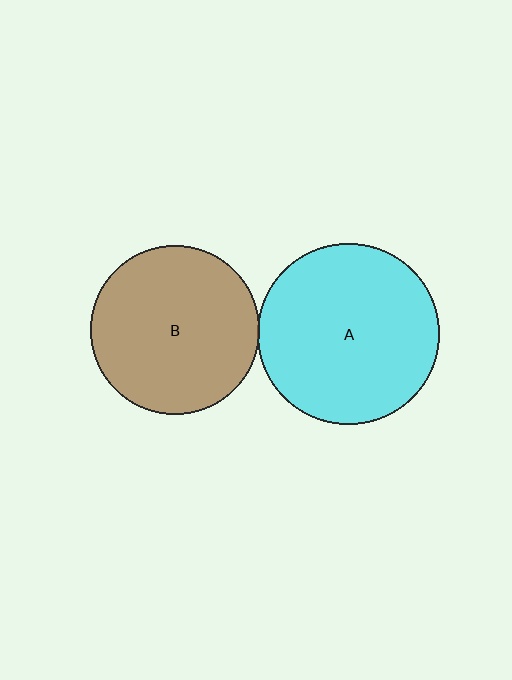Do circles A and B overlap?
Yes.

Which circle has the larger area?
Circle A (cyan).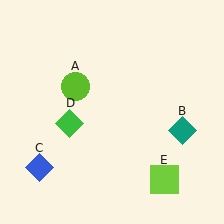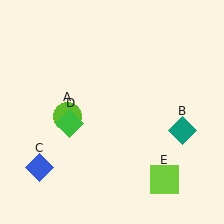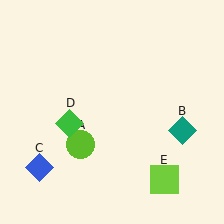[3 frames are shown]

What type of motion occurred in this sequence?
The lime circle (object A) rotated counterclockwise around the center of the scene.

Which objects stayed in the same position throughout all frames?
Teal diamond (object B) and blue diamond (object C) and green diamond (object D) and lime square (object E) remained stationary.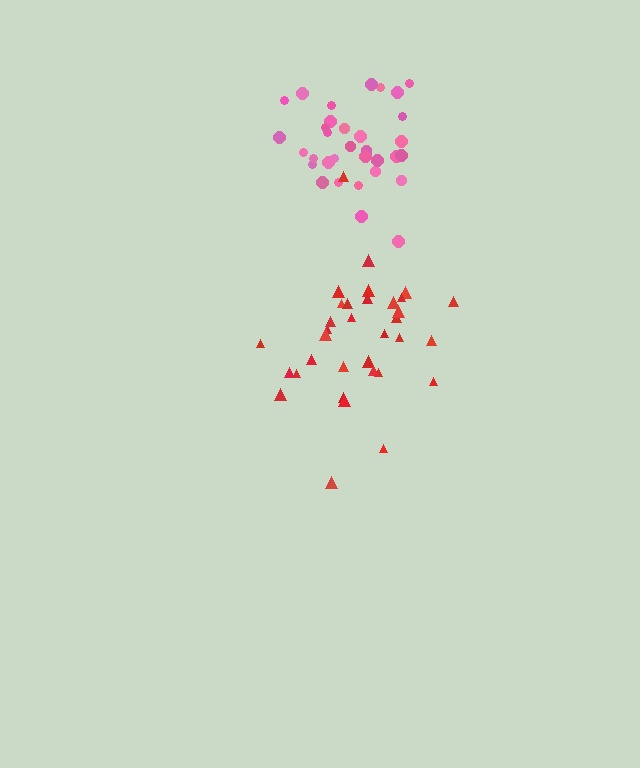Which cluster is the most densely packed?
Pink.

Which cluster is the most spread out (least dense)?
Red.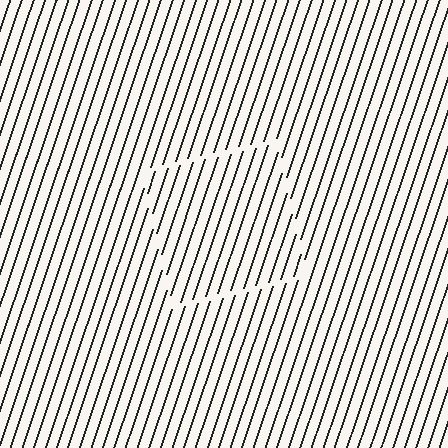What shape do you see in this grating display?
An illusory square. The interior of the shape contains the same grating, shifted by half a period — the contour is defined by the phase discontinuity where line-ends from the inner and outer gratings abut.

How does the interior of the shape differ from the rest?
The interior of the shape contains the same grating, shifted by half a period — the contour is defined by the phase discontinuity where line-ends from the inner and outer gratings abut.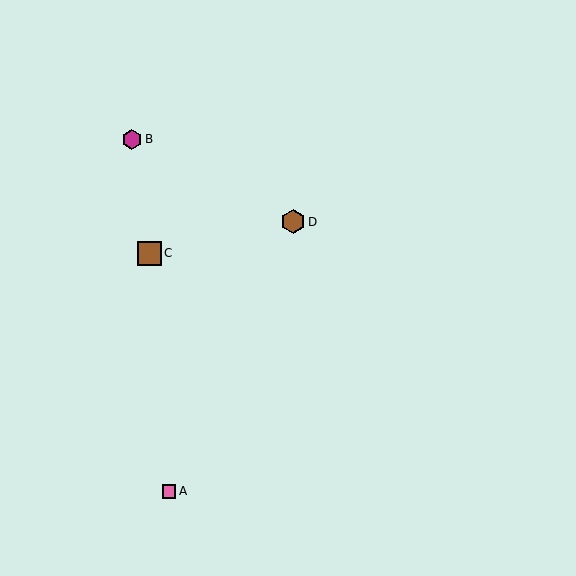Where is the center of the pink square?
The center of the pink square is at (169, 491).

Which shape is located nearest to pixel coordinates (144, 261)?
The brown square (labeled C) at (149, 253) is nearest to that location.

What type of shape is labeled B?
Shape B is a magenta hexagon.